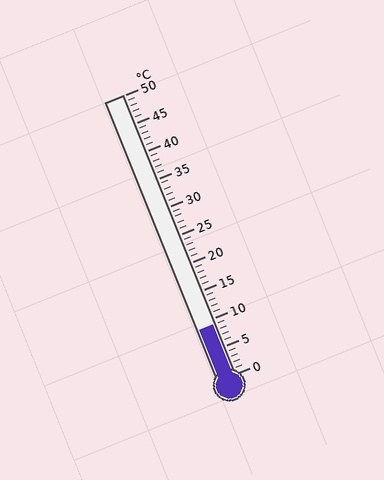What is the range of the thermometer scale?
The thermometer scale ranges from 0°C to 50°C.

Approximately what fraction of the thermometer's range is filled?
The thermometer is filled to approximately 20% of its range.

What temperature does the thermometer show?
The thermometer shows approximately 9°C.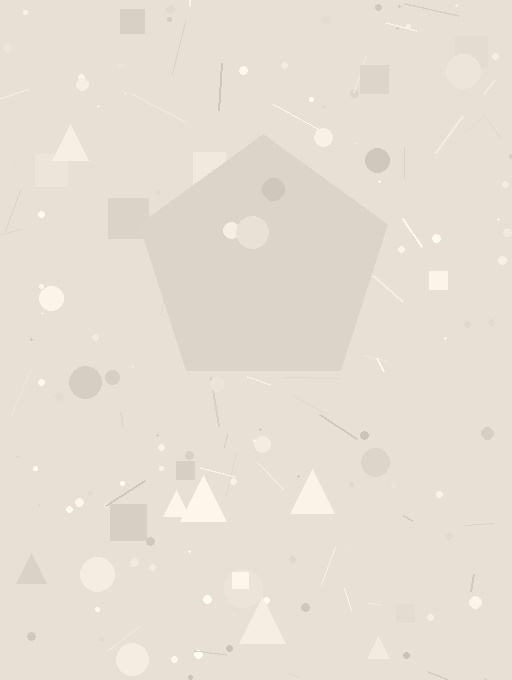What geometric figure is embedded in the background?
A pentagon is embedded in the background.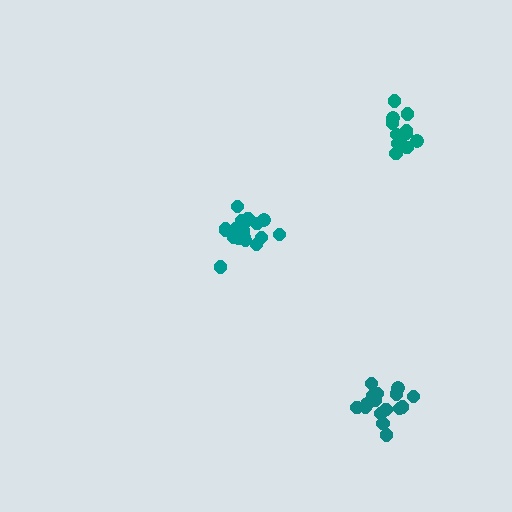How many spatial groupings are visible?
There are 3 spatial groupings.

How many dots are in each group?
Group 1: 14 dots, Group 2: 19 dots, Group 3: 16 dots (49 total).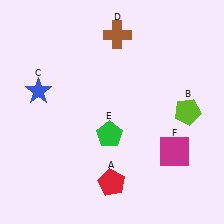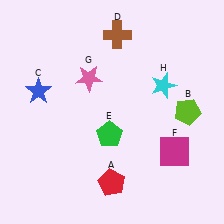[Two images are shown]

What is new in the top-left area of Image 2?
A pink star (G) was added in the top-left area of Image 2.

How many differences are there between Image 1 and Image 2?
There are 2 differences between the two images.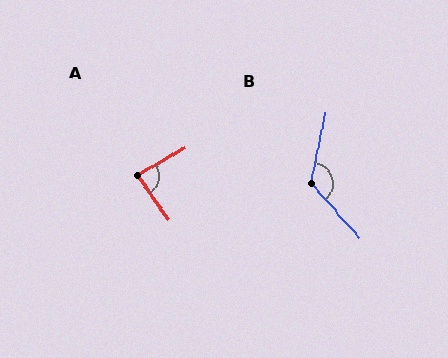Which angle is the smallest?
A, at approximately 84 degrees.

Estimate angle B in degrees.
Approximately 127 degrees.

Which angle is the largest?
B, at approximately 127 degrees.